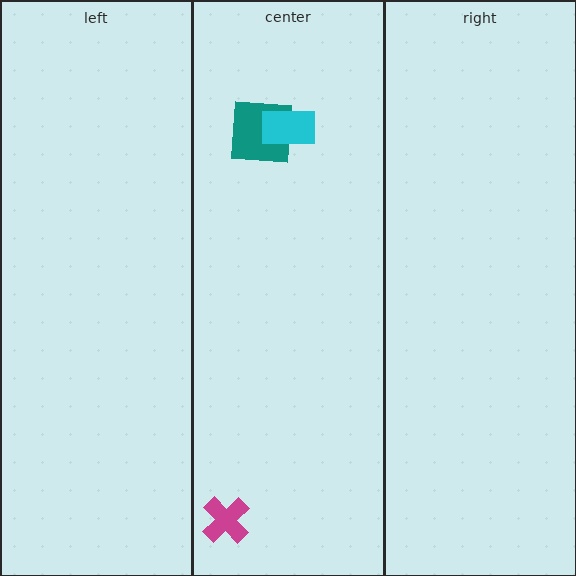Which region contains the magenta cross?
The center region.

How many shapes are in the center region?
3.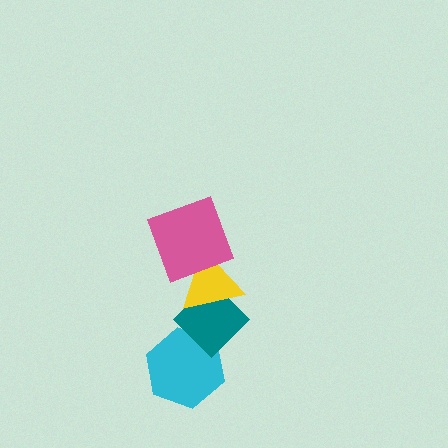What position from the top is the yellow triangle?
The yellow triangle is 2nd from the top.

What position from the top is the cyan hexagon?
The cyan hexagon is 4th from the top.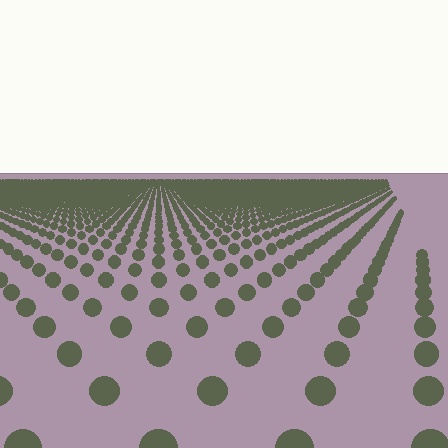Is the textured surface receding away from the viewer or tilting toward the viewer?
The surface is receding away from the viewer. Texture elements get smaller and denser toward the top.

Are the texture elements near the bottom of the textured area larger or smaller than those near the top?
Larger. Near the bottom, elements are closer to the viewer and appear at a bigger on-screen size.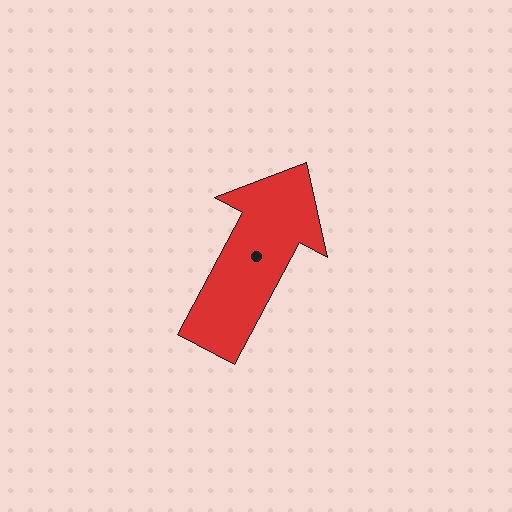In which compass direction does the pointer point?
Northeast.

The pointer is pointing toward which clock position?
Roughly 1 o'clock.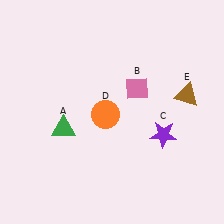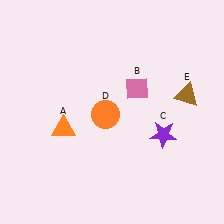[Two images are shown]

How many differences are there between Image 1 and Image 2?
There is 1 difference between the two images.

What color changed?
The triangle (A) changed from green in Image 1 to orange in Image 2.